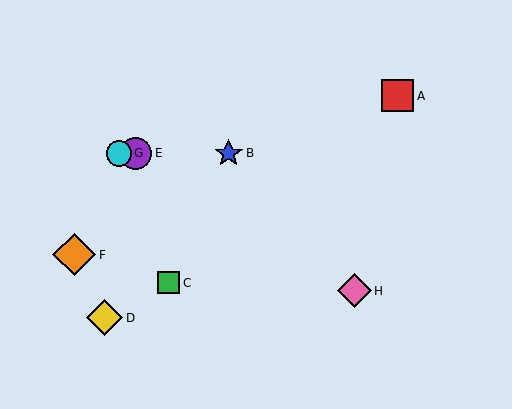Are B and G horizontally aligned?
Yes, both are at y≈153.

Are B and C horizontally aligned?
No, B is at y≈153 and C is at y≈283.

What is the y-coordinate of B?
Object B is at y≈153.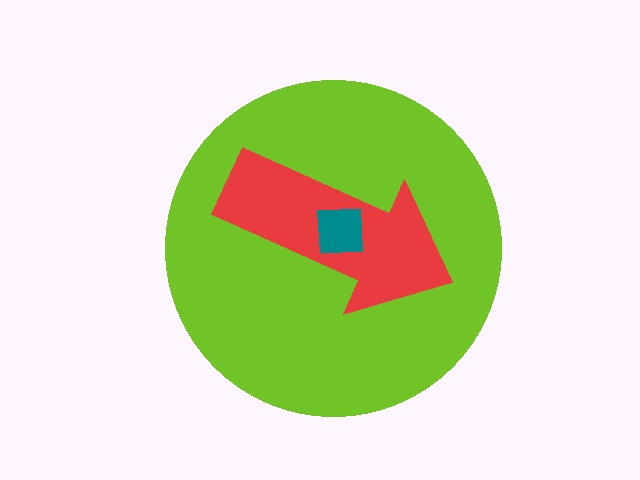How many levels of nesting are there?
3.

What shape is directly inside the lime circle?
The red arrow.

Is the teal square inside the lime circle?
Yes.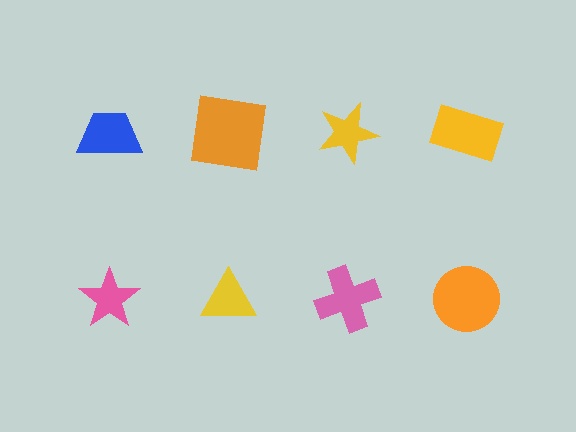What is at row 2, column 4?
An orange circle.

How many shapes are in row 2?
4 shapes.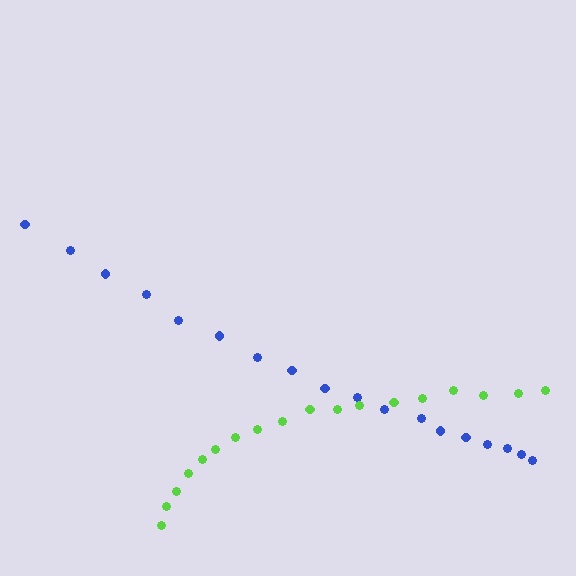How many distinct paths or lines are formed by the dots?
There are 2 distinct paths.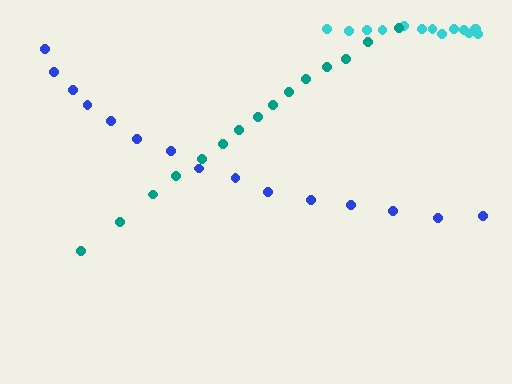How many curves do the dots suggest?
There are 3 distinct paths.